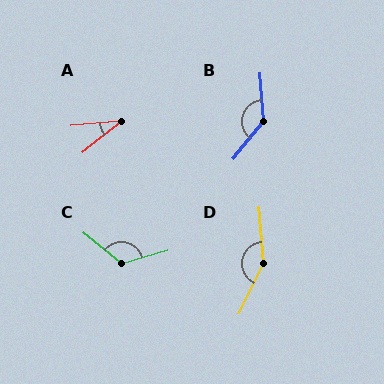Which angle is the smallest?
A, at approximately 34 degrees.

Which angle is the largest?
D, at approximately 150 degrees.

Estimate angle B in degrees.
Approximately 137 degrees.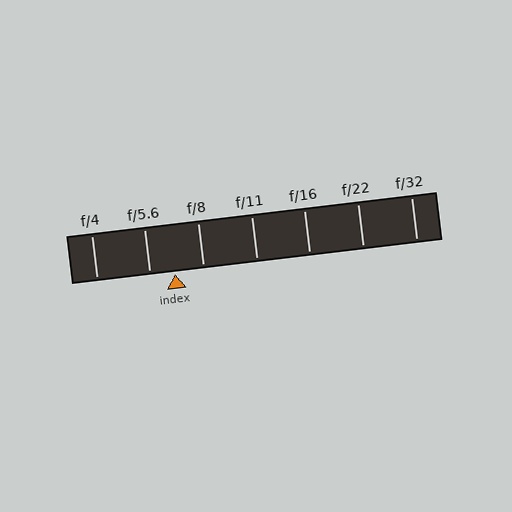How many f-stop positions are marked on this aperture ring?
There are 7 f-stop positions marked.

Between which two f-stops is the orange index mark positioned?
The index mark is between f/5.6 and f/8.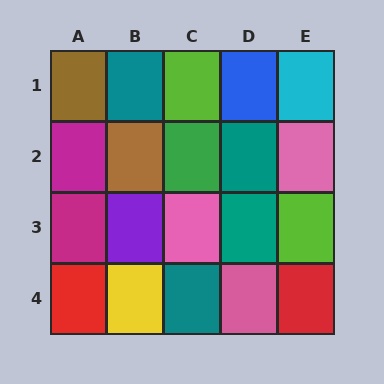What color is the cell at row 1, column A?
Brown.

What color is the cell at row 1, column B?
Teal.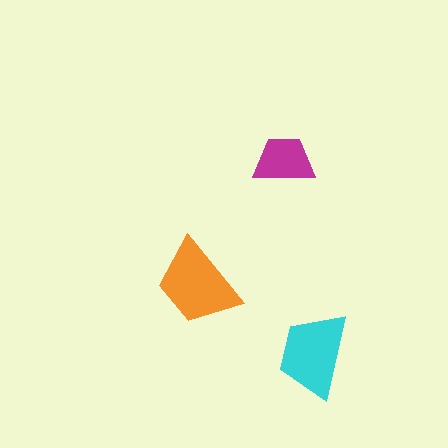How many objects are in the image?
There are 3 objects in the image.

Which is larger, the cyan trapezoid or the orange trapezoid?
The orange one.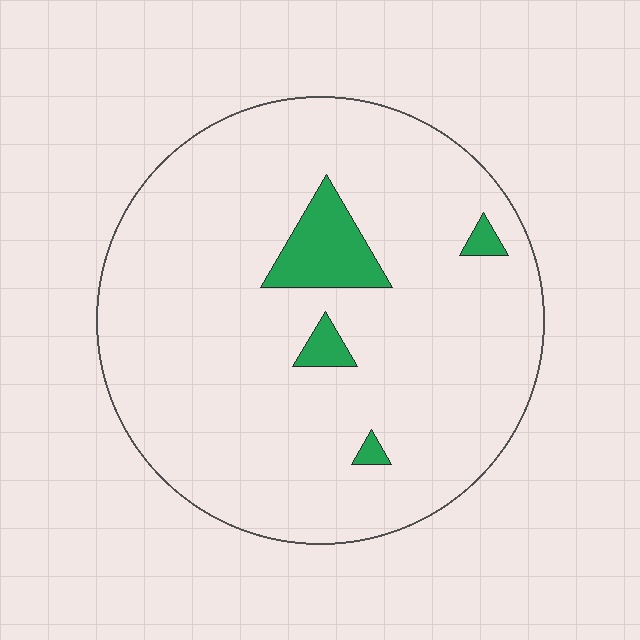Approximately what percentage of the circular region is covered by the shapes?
Approximately 5%.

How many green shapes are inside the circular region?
4.